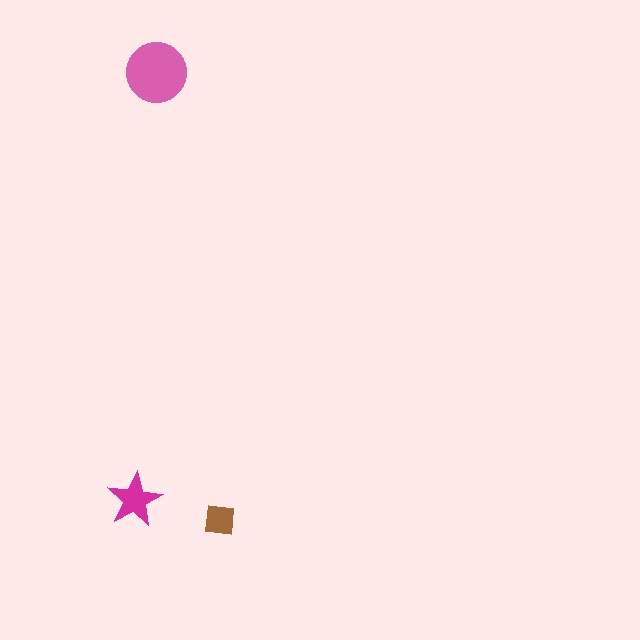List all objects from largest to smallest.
The pink circle, the magenta star, the brown square.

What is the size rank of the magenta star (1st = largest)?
2nd.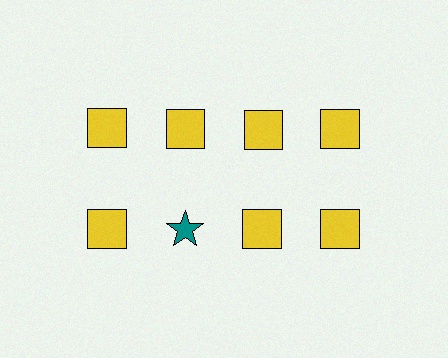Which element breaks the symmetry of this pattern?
The teal star in the second row, second from left column breaks the symmetry. All other shapes are yellow squares.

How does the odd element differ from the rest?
It differs in both color (teal instead of yellow) and shape (star instead of square).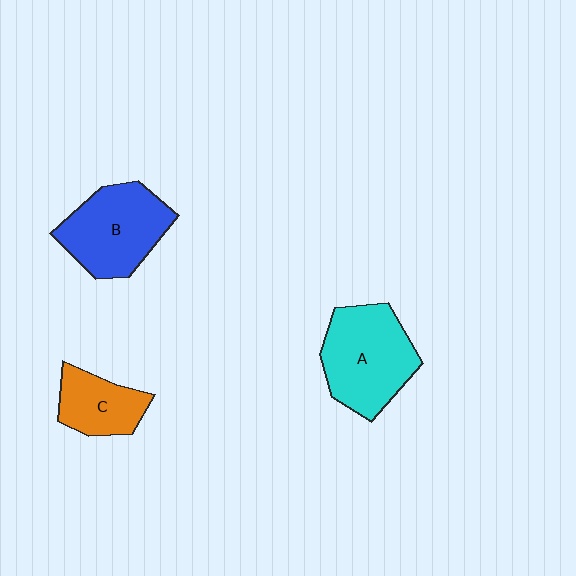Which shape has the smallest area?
Shape C (orange).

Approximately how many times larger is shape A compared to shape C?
Approximately 1.7 times.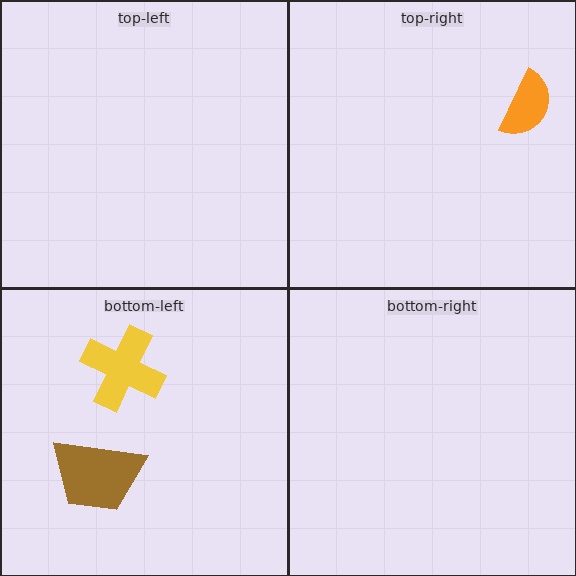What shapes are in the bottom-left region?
The yellow cross, the brown trapezoid.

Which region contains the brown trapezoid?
The bottom-left region.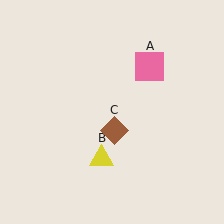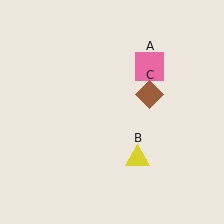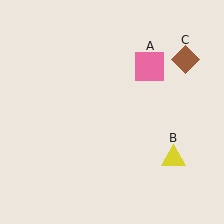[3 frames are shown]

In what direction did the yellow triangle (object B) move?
The yellow triangle (object B) moved right.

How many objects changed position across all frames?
2 objects changed position: yellow triangle (object B), brown diamond (object C).